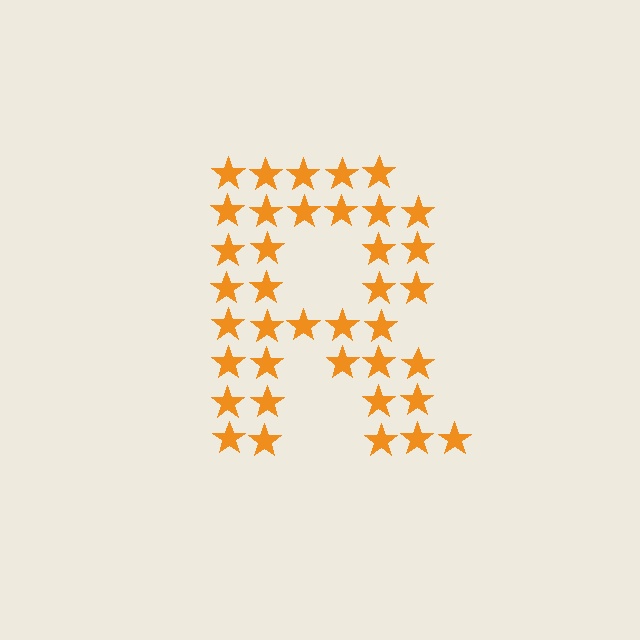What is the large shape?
The large shape is the letter R.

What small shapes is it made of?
It is made of small stars.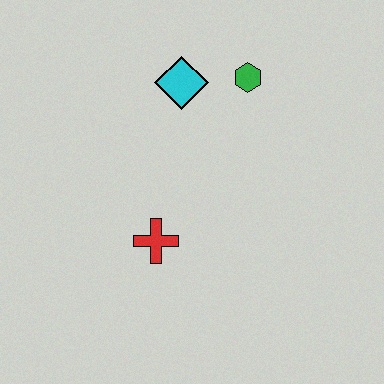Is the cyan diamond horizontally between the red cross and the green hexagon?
Yes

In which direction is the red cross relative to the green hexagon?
The red cross is below the green hexagon.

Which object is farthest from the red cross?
The green hexagon is farthest from the red cross.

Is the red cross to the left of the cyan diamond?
Yes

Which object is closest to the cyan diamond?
The green hexagon is closest to the cyan diamond.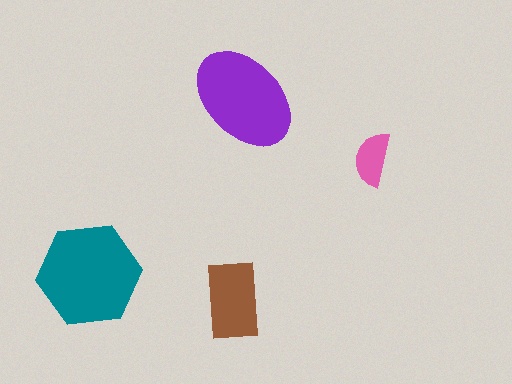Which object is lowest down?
The brown rectangle is bottommost.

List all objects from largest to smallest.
The teal hexagon, the purple ellipse, the brown rectangle, the pink semicircle.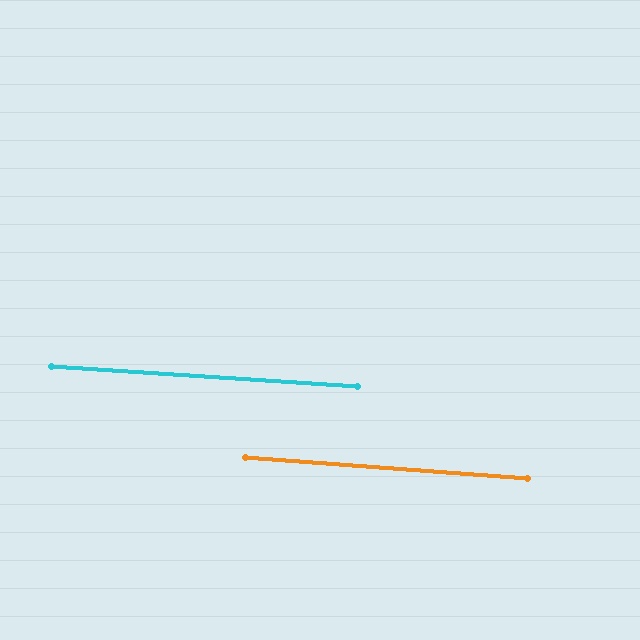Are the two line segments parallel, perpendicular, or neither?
Parallel — their directions differ by only 0.5°.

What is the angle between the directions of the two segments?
Approximately 1 degree.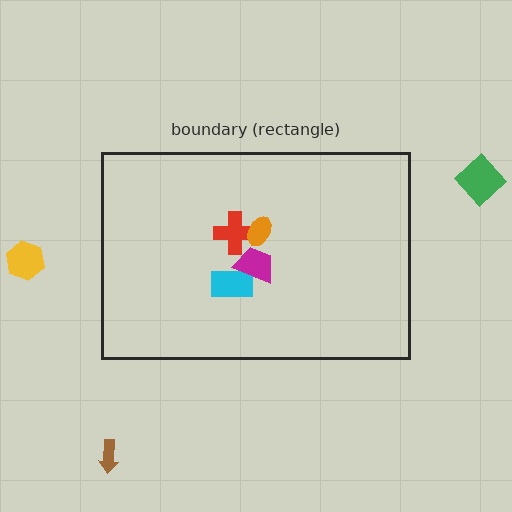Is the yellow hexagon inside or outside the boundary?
Outside.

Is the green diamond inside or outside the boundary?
Outside.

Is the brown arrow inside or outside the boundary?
Outside.